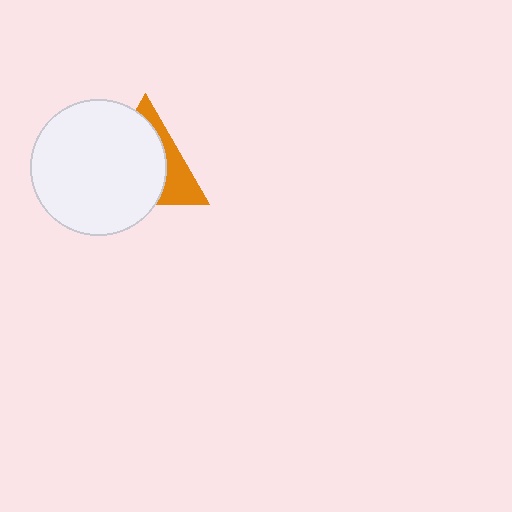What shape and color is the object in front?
The object in front is a white circle.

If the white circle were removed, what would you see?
You would see the complete orange triangle.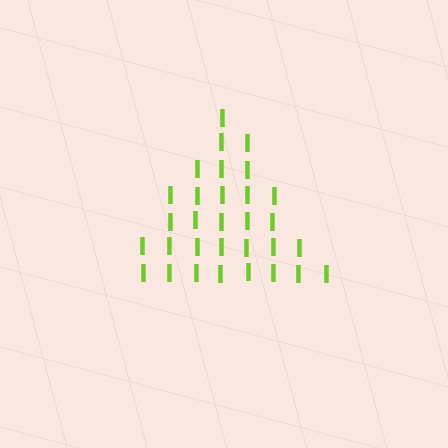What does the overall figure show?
The overall figure shows a triangle.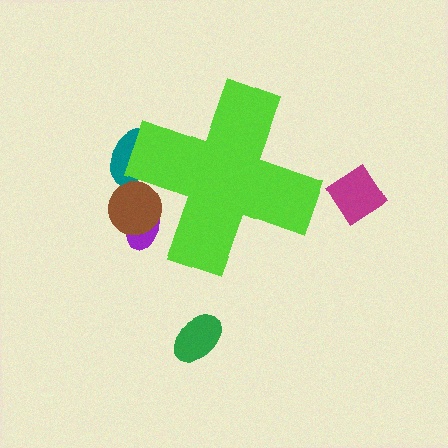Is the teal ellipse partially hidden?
Yes, the teal ellipse is partially hidden behind the lime cross.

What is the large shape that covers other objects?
A lime cross.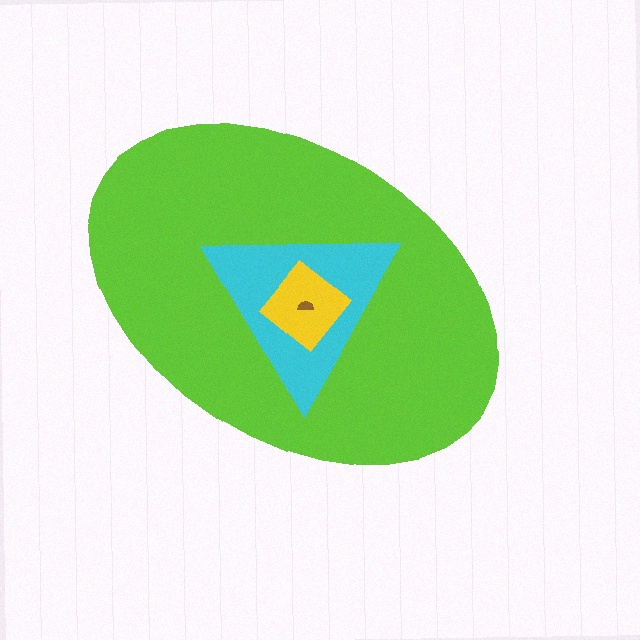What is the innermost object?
The brown semicircle.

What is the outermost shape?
The lime ellipse.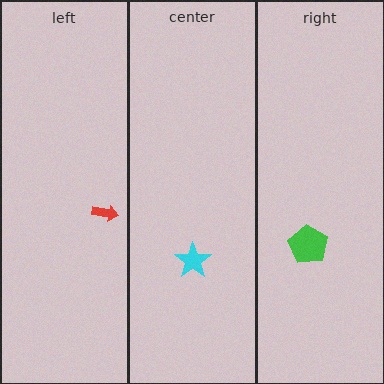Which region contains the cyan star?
The center region.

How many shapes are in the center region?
1.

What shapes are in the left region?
The red arrow.